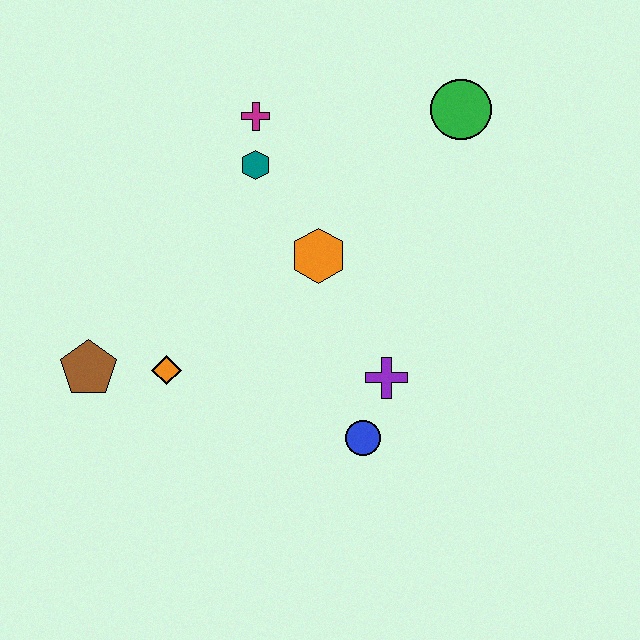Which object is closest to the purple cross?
The blue circle is closest to the purple cross.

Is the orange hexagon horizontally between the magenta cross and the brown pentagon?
No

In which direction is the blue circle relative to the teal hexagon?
The blue circle is below the teal hexagon.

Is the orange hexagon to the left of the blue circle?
Yes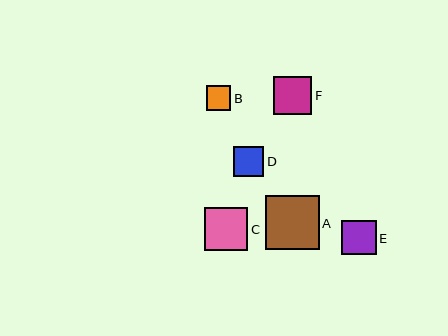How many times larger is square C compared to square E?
Square C is approximately 1.3 times the size of square E.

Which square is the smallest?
Square B is the smallest with a size of approximately 25 pixels.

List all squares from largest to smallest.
From largest to smallest: A, C, F, E, D, B.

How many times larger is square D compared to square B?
Square D is approximately 1.2 times the size of square B.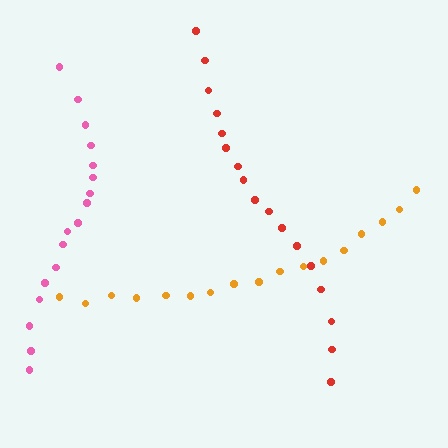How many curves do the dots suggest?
There are 3 distinct paths.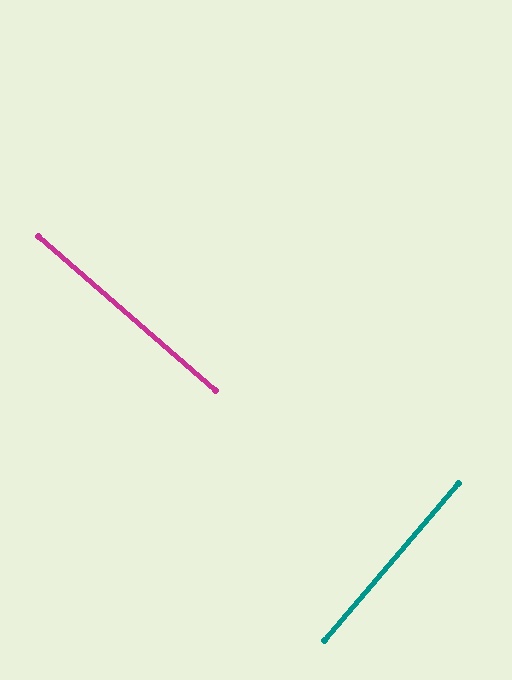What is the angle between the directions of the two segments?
Approximately 89 degrees.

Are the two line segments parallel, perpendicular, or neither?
Perpendicular — they meet at approximately 89°.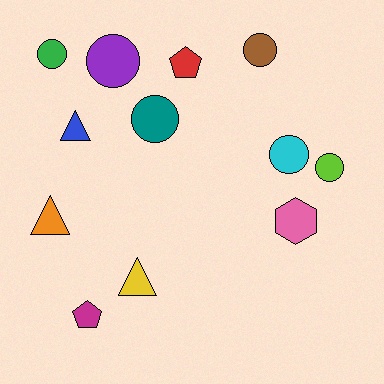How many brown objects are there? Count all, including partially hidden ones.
There is 1 brown object.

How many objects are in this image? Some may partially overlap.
There are 12 objects.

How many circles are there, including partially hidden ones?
There are 6 circles.